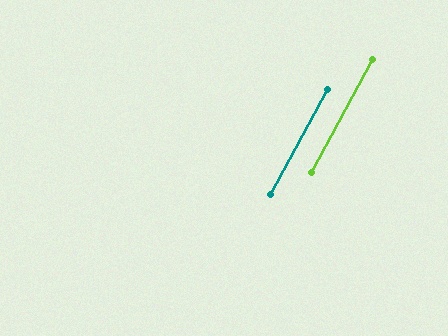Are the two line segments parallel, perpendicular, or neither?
Parallel — their directions differ by only 0.1°.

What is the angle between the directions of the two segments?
Approximately 0 degrees.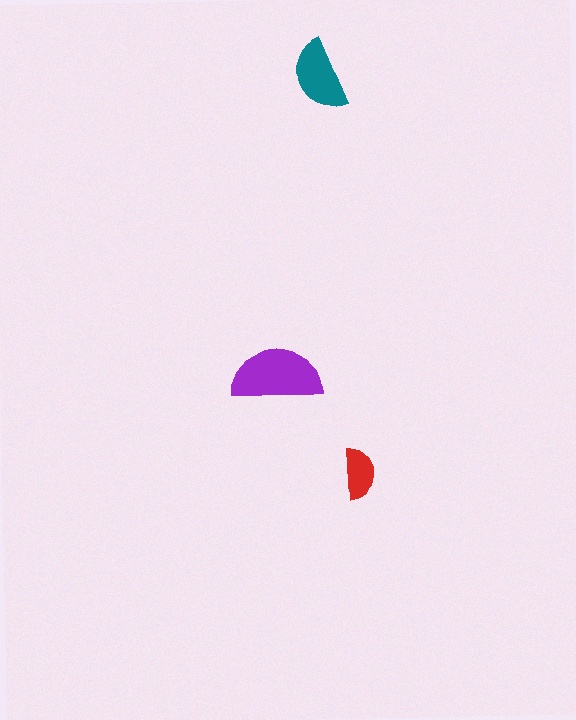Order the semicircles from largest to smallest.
the purple one, the teal one, the red one.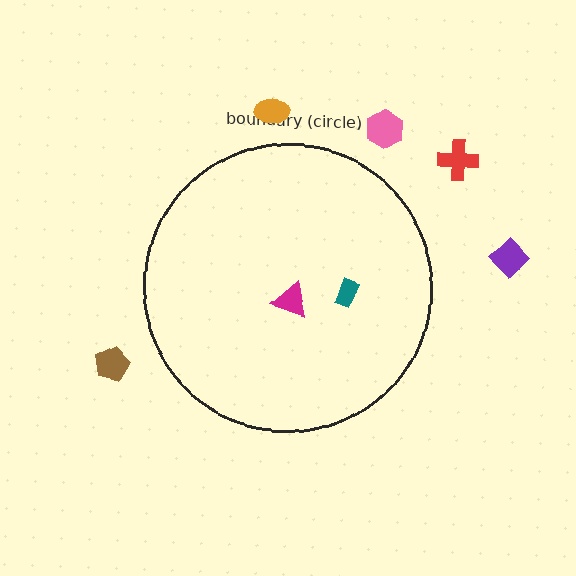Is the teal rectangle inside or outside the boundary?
Inside.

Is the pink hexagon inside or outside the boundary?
Outside.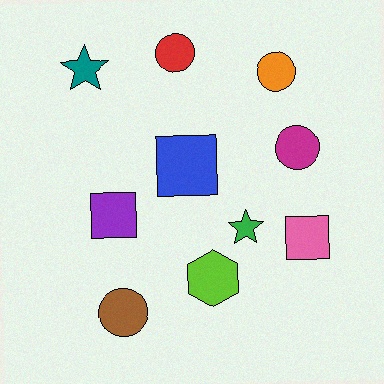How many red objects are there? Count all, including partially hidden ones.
There is 1 red object.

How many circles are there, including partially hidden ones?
There are 4 circles.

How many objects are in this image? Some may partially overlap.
There are 10 objects.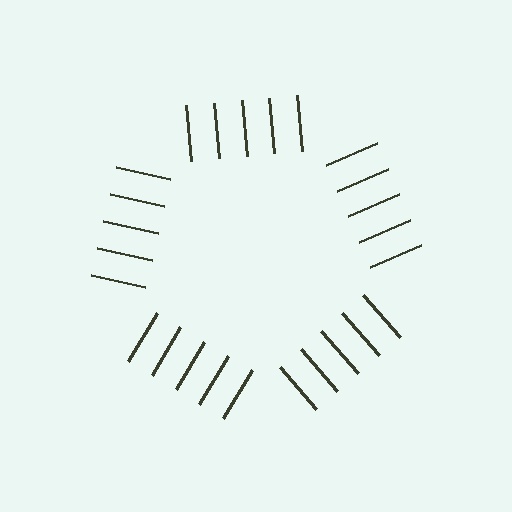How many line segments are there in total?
25 — 5 along each of the 5 edges.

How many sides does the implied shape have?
5 sides — the line-ends trace a pentagon.